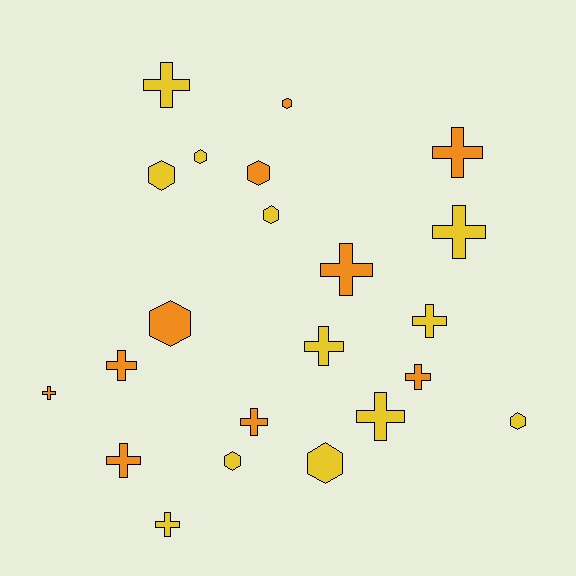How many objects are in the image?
There are 22 objects.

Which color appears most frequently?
Yellow, with 12 objects.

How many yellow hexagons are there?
There are 6 yellow hexagons.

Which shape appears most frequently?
Cross, with 13 objects.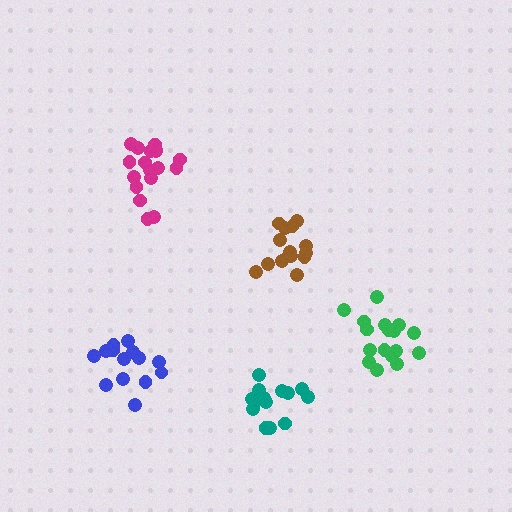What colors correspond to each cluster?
The clusters are colored: magenta, green, blue, brown, teal.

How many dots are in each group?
Group 1: 18 dots, Group 2: 18 dots, Group 3: 14 dots, Group 4: 15 dots, Group 5: 14 dots (79 total).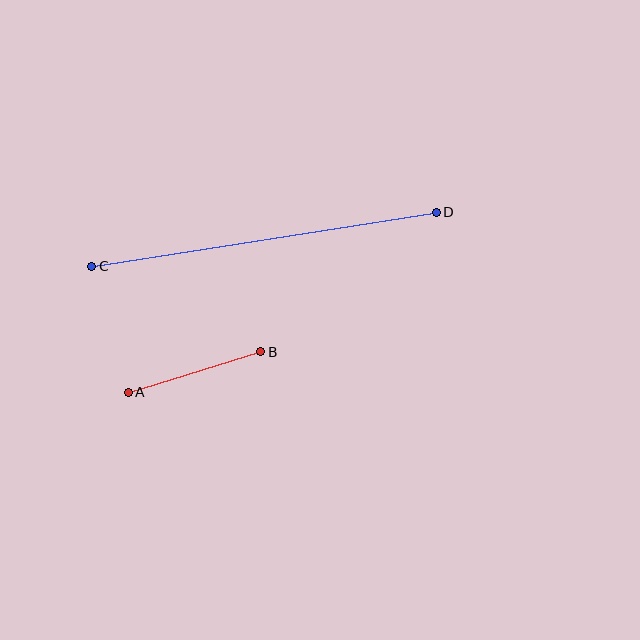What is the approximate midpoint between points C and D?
The midpoint is at approximately (264, 239) pixels.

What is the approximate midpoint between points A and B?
The midpoint is at approximately (195, 372) pixels.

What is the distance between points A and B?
The distance is approximately 139 pixels.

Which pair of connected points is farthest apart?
Points C and D are farthest apart.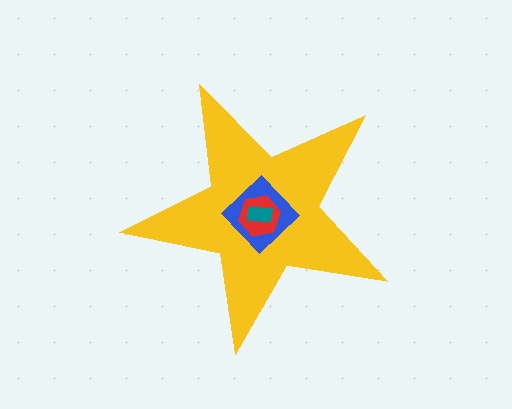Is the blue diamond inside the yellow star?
Yes.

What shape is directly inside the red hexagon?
The teal rectangle.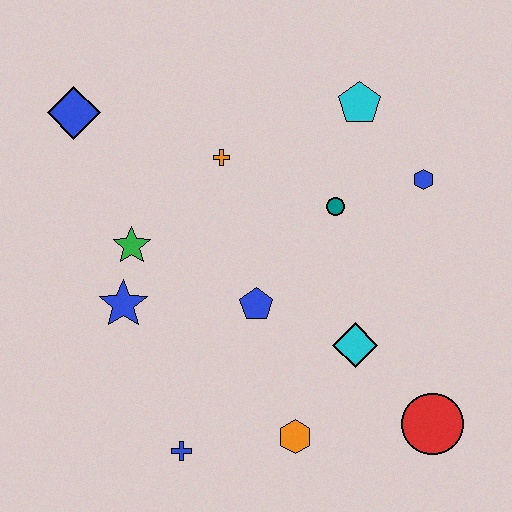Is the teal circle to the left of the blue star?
No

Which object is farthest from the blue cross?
The cyan pentagon is farthest from the blue cross.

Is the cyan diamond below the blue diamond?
Yes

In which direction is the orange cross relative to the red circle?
The orange cross is above the red circle.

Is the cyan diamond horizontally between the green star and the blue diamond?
No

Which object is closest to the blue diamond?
The green star is closest to the blue diamond.